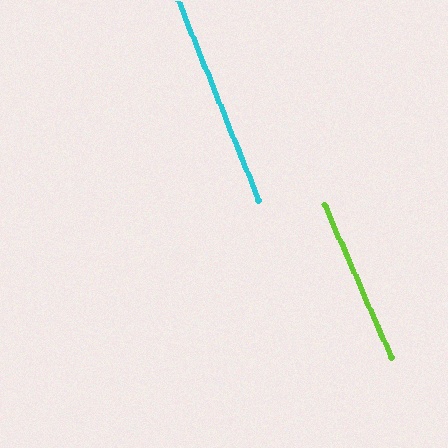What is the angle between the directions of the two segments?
Approximately 2 degrees.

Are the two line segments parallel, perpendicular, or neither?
Parallel — their directions differ by only 1.6°.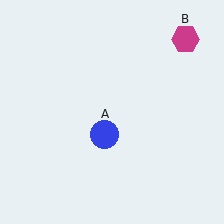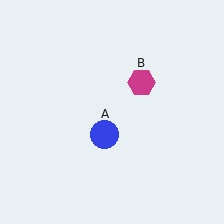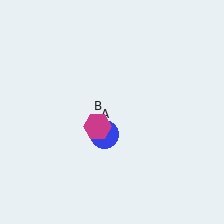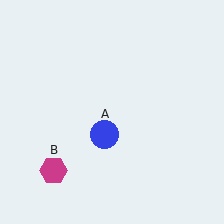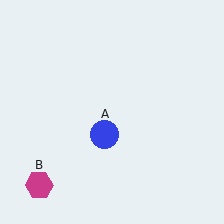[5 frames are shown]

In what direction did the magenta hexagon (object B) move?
The magenta hexagon (object B) moved down and to the left.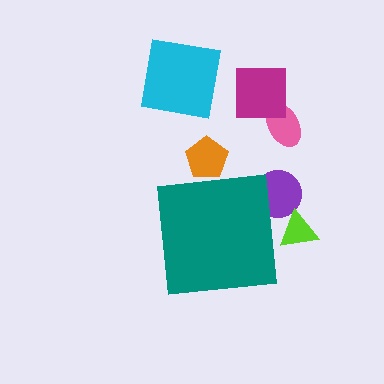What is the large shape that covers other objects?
A teal square.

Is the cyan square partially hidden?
No, the cyan square is fully visible.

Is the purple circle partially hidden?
Yes, the purple circle is partially hidden behind the teal square.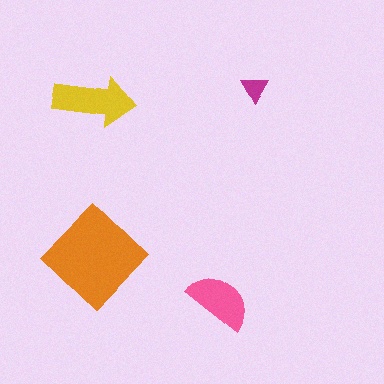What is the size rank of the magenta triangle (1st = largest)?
4th.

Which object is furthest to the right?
The magenta triangle is rightmost.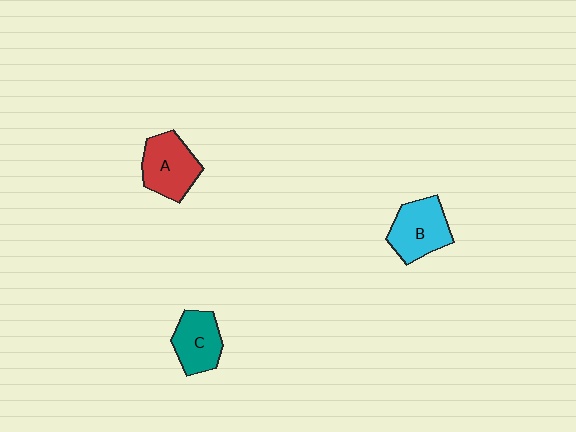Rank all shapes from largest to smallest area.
From largest to smallest: A (red), B (cyan), C (teal).